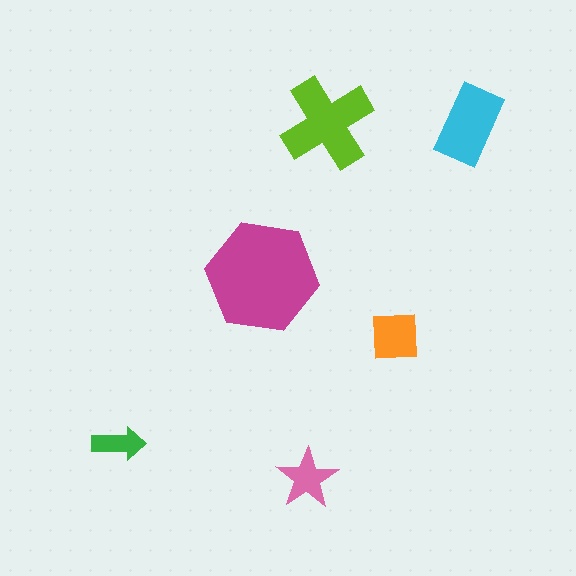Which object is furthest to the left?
The green arrow is leftmost.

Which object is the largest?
The magenta hexagon.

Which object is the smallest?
The green arrow.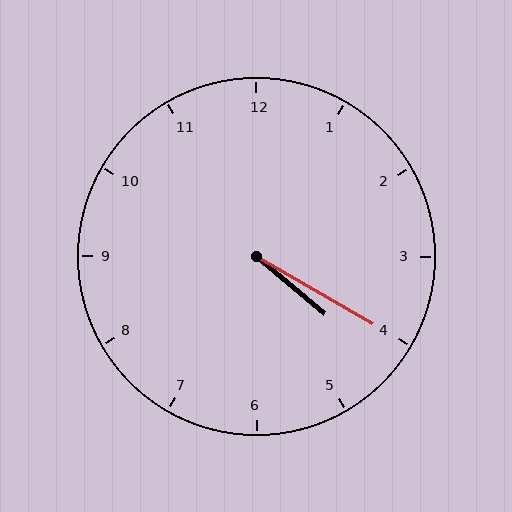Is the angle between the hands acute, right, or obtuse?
It is acute.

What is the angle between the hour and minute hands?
Approximately 10 degrees.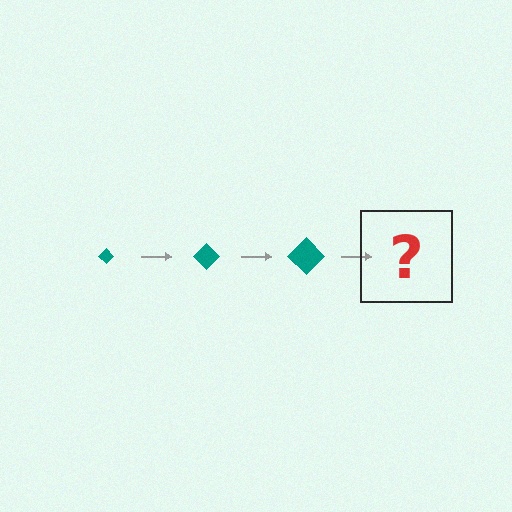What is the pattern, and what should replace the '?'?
The pattern is that the diamond gets progressively larger each step. The '?' should be a teal diamond, larger than the previous one.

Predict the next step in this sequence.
The next step is a teal diamond, larger than the previous one.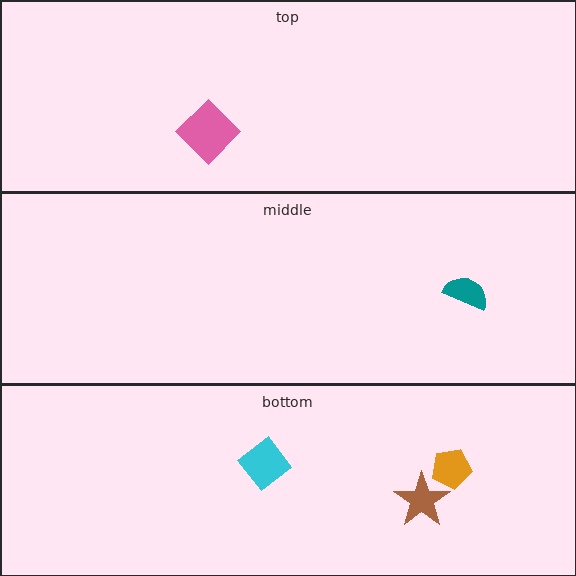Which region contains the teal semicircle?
The middle region.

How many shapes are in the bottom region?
3.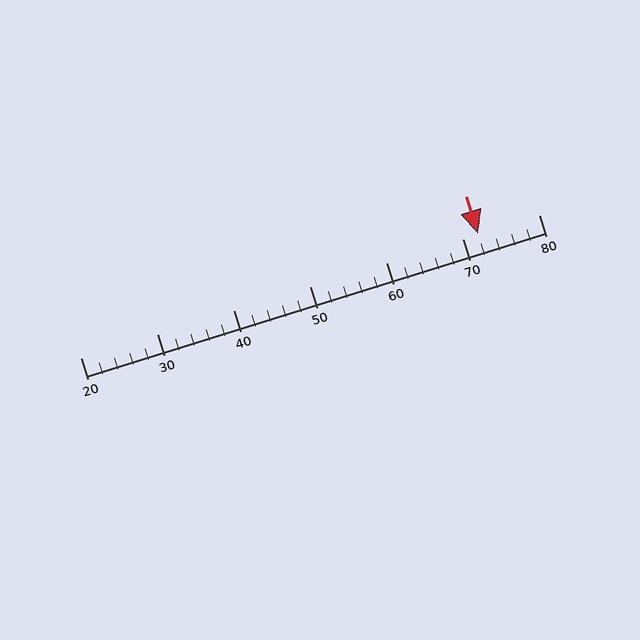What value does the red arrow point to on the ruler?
The red arrow points to approximately 72.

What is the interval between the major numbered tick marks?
The major tick marks are spaced 10 units apart.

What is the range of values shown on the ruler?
The ruler shows values from 20 to 80.